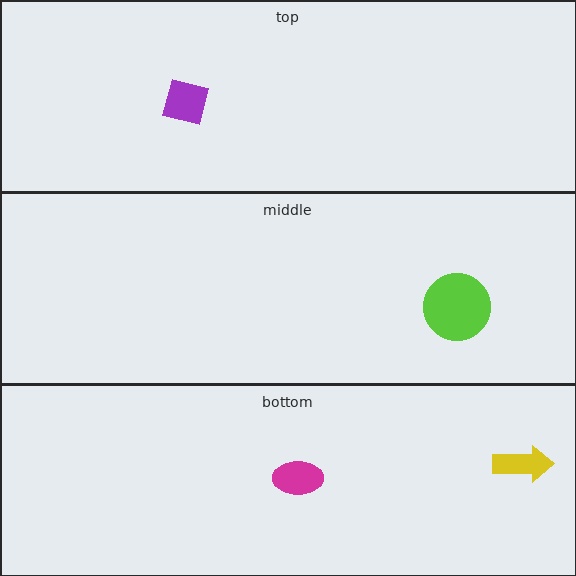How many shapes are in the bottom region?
2.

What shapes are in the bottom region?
The yellow arrow, the magenta ellipse.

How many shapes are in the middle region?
1.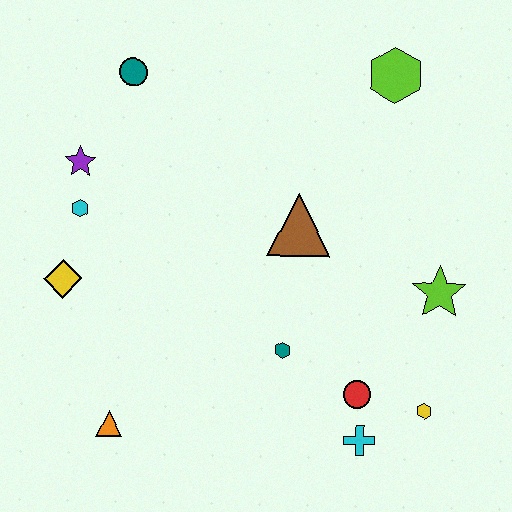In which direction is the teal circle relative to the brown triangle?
The teal circle is to the left of the brown triangle.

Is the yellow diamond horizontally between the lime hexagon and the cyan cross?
No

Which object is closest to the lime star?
The yellow hexagon is closest to the lime star.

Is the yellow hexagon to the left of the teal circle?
No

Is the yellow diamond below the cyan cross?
No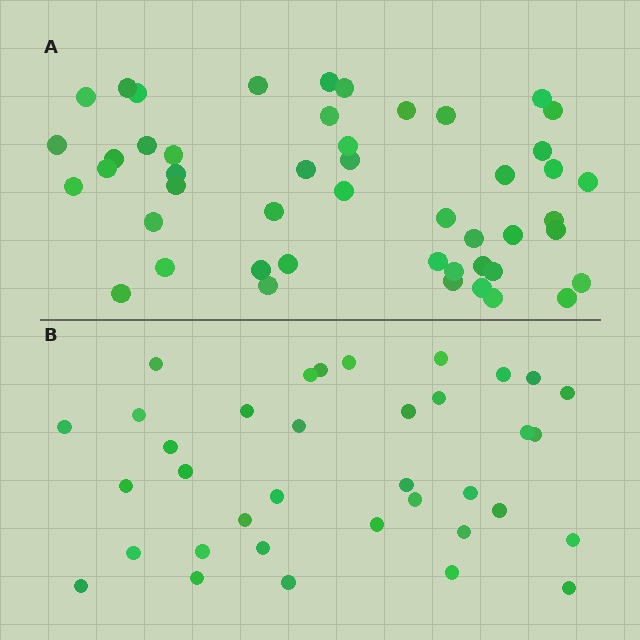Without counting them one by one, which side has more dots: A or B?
Region A (the top region) has more dots.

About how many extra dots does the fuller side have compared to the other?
Region A has roughly 12 or so more dots than region B.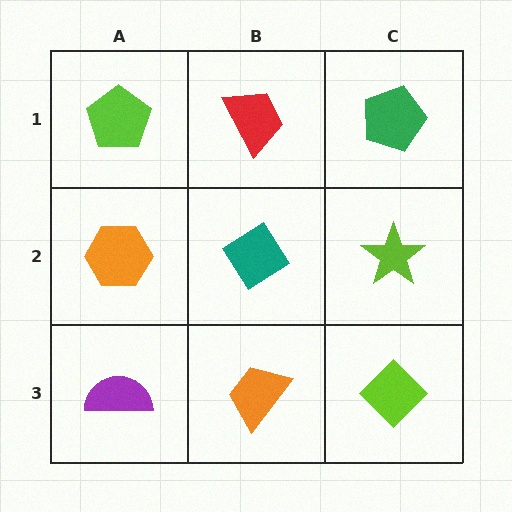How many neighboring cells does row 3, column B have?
3.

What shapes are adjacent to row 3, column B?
A teal diamond (row 2, column B), a purple semicircle (row 3, column A), a lime diamond (row 3, column C).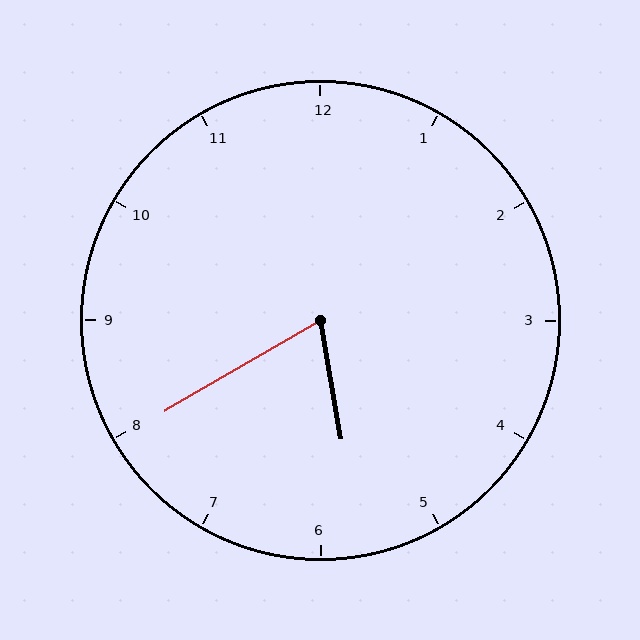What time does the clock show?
5:40.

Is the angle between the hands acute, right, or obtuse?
It is acute.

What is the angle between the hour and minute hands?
Approximately 70 degrees.